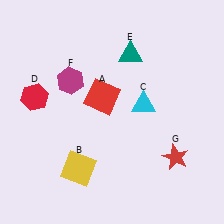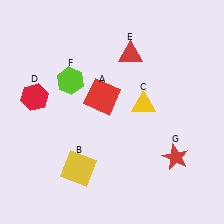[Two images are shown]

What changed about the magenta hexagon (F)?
In Image 1, F is magenta. In Image 2, it changed to lime.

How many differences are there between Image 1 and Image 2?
There are 3 differences between the two images.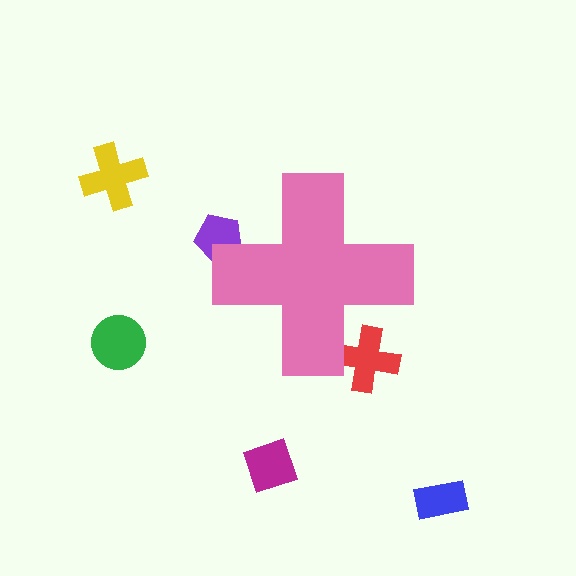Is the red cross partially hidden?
Yes, the red cross is partially hidden behind the pink cross.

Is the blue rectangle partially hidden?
No, the blue rectangle is fully visible.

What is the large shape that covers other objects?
A pink cross.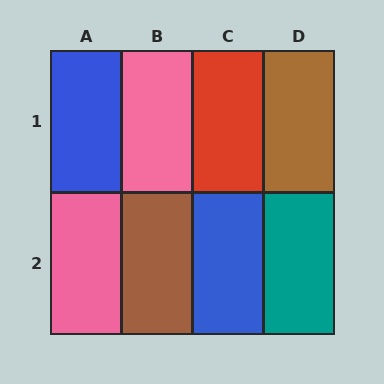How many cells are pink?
2 cells are pink.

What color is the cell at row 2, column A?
Pink.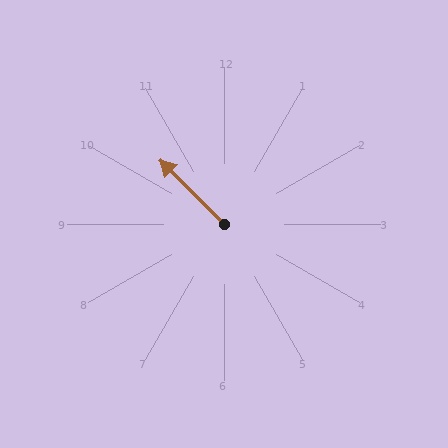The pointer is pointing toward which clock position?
Roughly 10 o'clock.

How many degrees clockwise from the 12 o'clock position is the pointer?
Approximately 315 degrees.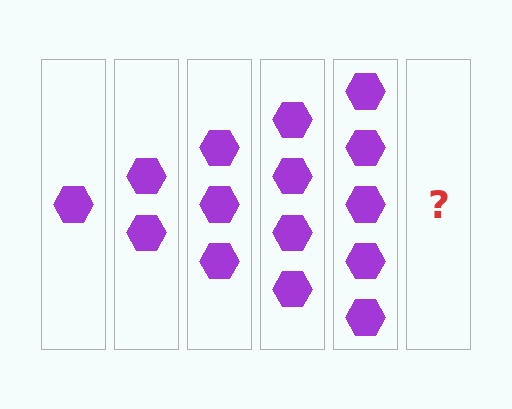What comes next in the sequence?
The next element should be 6 hexagons.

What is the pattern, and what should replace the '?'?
The pattern is that each step adds one more hexagon. The '?' should be 6 hexagons.